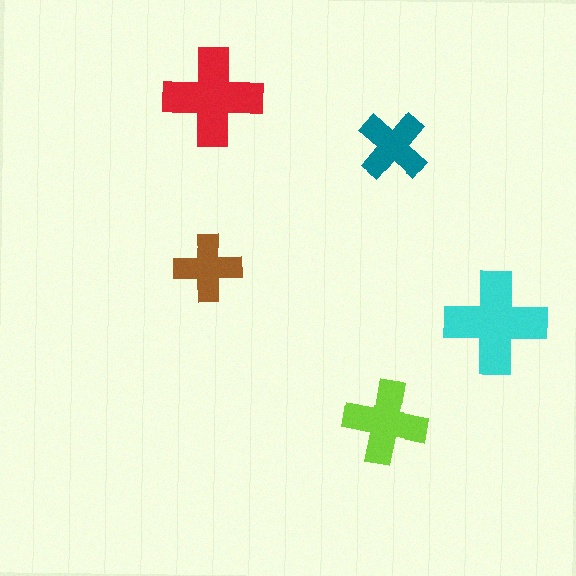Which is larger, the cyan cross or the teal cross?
The cyan one.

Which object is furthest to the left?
The brown cross is leftmost.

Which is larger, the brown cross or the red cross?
The red one.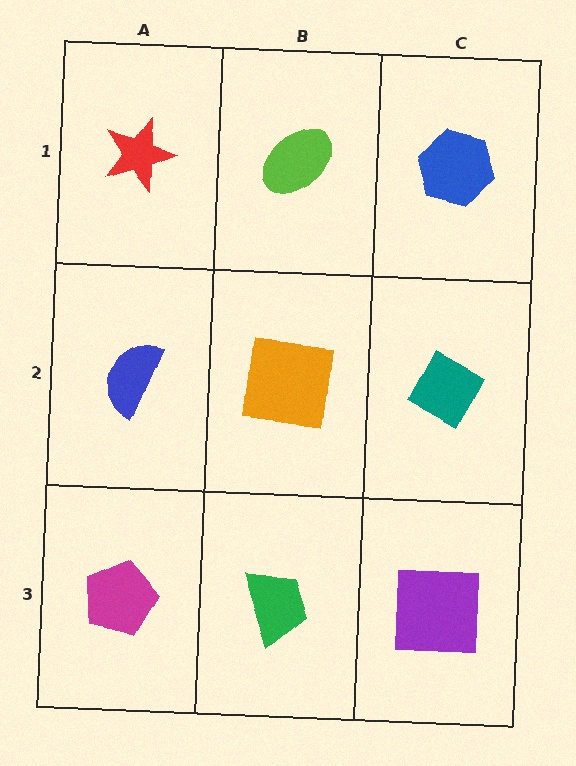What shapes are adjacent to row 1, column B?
An orange square (row 2, column B), a red star (row 1, column A), a blue hexagon (row 1, column C).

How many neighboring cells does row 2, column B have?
4.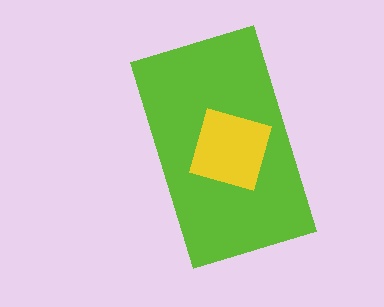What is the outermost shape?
The lime rectangle.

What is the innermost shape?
The yellow diamond.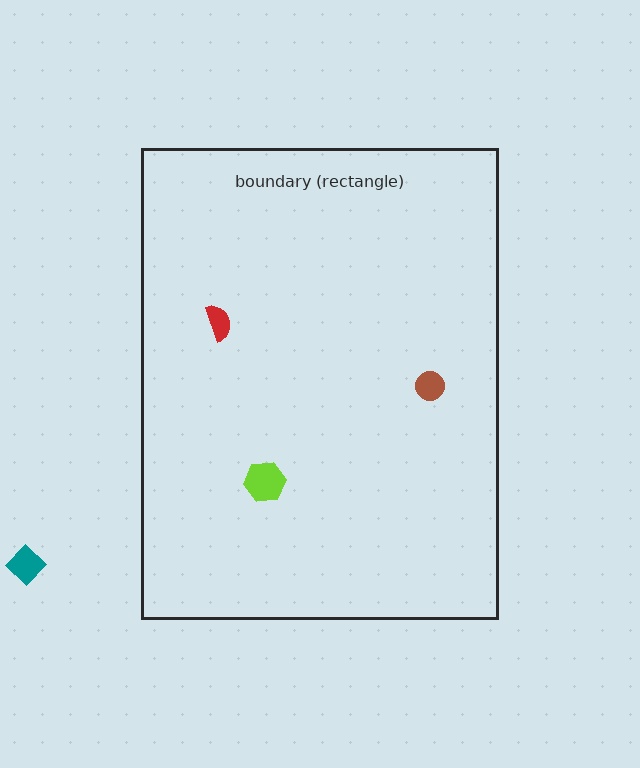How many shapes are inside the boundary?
3 inside, 1 outside.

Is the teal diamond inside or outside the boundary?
Outside.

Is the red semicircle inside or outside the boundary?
Inside.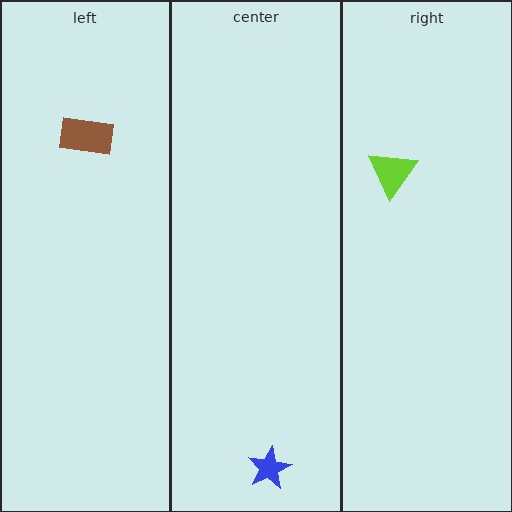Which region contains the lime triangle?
The right region.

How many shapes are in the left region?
1.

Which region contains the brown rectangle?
The left region.